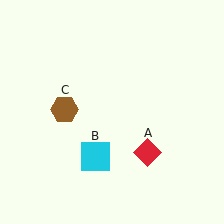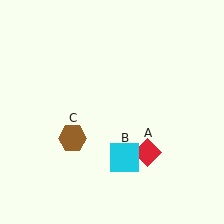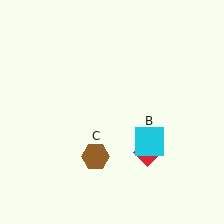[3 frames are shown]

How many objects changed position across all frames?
2 objects changed position: cyan square (object B), brown hexagon (object C).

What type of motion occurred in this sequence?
The cyan square (object B), brown hexagon (object C) rotated counterclockwise around the center of the scene.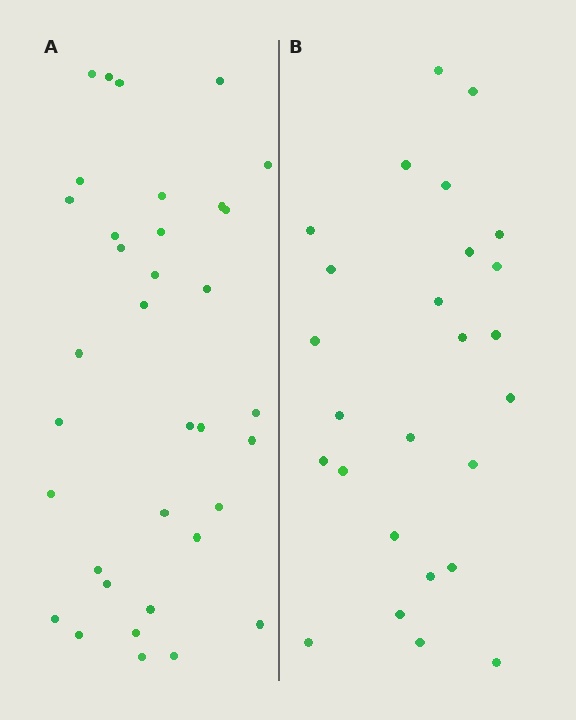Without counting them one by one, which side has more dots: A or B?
Region A (the left region) has more dots.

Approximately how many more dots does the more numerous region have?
Region A has roughly 8 or so more dots than region B.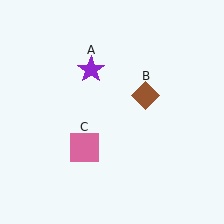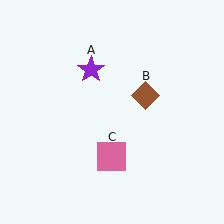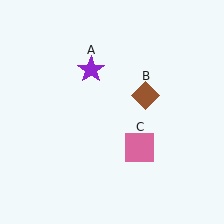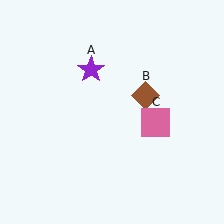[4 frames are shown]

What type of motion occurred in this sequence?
The pink square (object C) rotated counterclockwise around the center of the scene.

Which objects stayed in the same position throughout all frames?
Purple star (object A) and brown diamond (object B) remained stationary.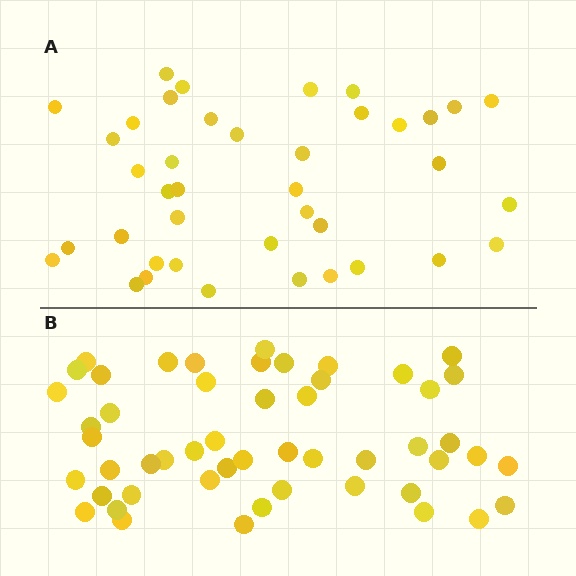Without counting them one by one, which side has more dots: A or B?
Region B (the bottom region) has more dots.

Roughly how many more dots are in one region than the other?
Region B has roughly 12 or so more dots than region A.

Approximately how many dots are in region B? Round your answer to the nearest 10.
About 50 dots. (The exact count is 51, which rounds to 50.)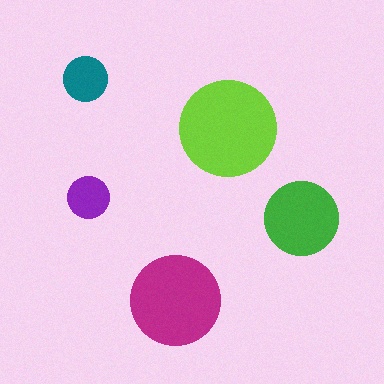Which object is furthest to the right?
The green circle is rightmost.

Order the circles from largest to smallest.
the lime one, the magenta one, the green one, the teal one, the purple one.